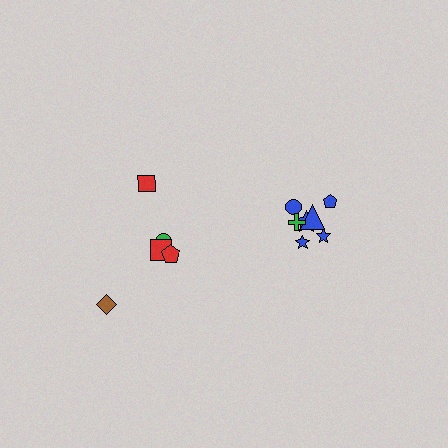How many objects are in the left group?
There are 5 objects.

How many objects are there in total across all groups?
There are 12 objects.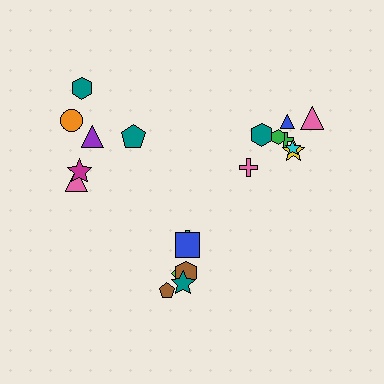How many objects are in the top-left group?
There are 6 objects.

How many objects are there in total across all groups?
There are 20 objects.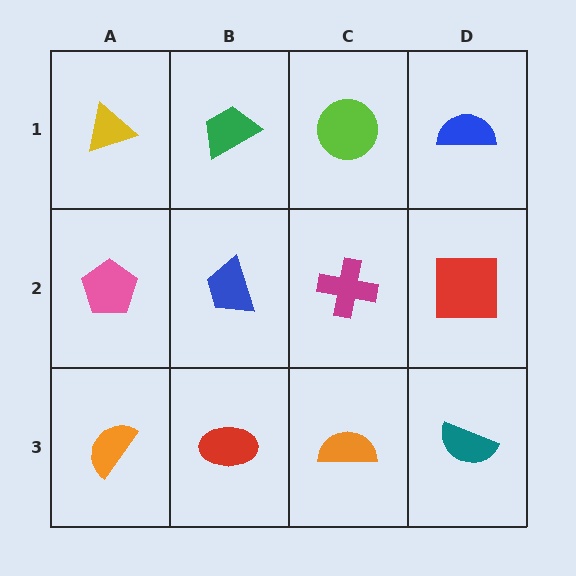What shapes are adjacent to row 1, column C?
A magenta cross (row 2, column C), a green trapezoid (row 1, column B), a blue semicircle (row 1, column D).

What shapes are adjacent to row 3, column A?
A pink pentagon (row 2, column A), a red ellipse (row 3, column B).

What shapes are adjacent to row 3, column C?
A magenta cross (row 2, column C), a red ellipse (row 3, column B), a teal semicircle (row 3, column D).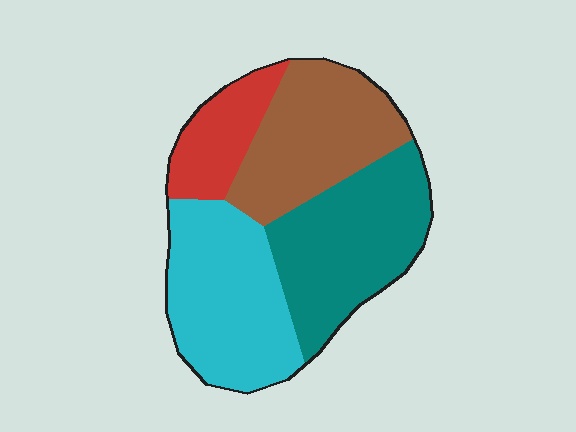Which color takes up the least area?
Red, at roughly 15%.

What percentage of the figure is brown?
Brown covers around 25% of the figure.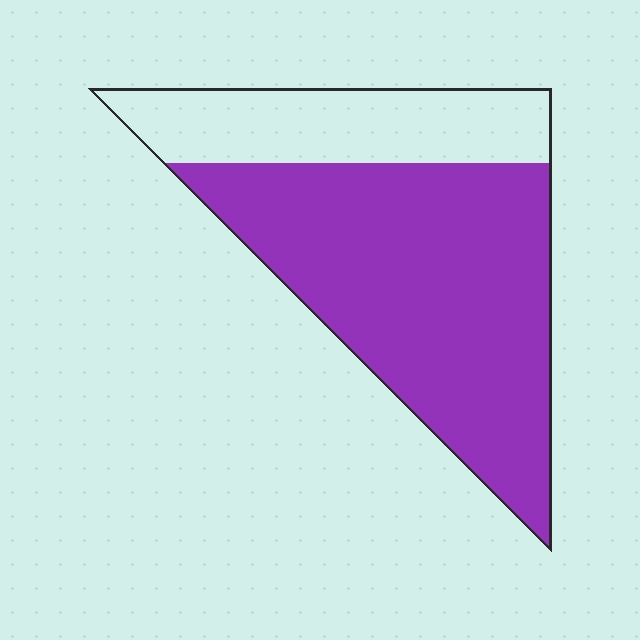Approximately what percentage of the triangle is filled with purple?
Approximately 70%.